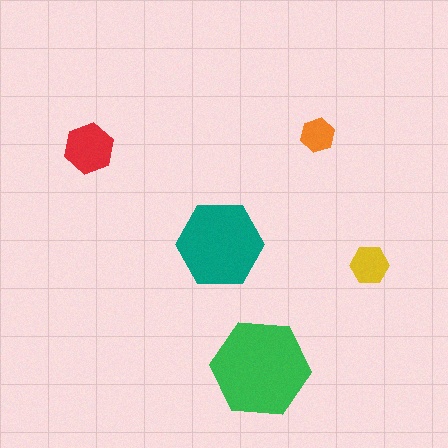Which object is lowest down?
The green hexagon is bottommost.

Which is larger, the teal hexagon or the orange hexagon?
The teal one.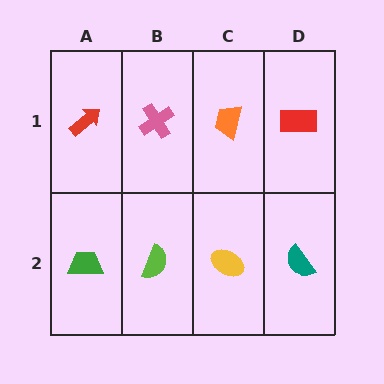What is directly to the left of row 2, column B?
A green trapezoid.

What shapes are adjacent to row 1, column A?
A green trapezoid (row 2, column A), a pink cross (row 1, column B).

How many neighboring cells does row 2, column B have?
3.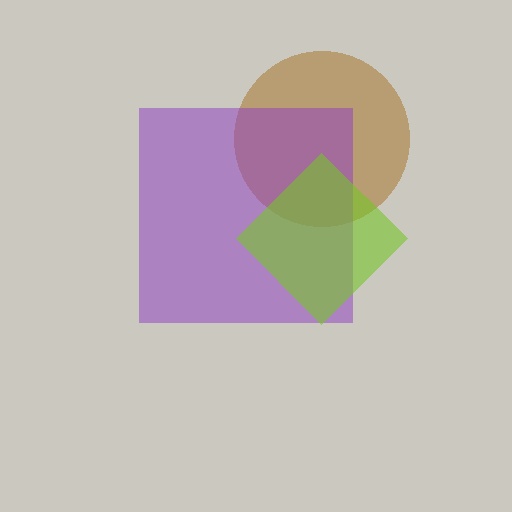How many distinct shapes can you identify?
There are 3 distinct shapes: a brown circle, a purple square, a lime diamond.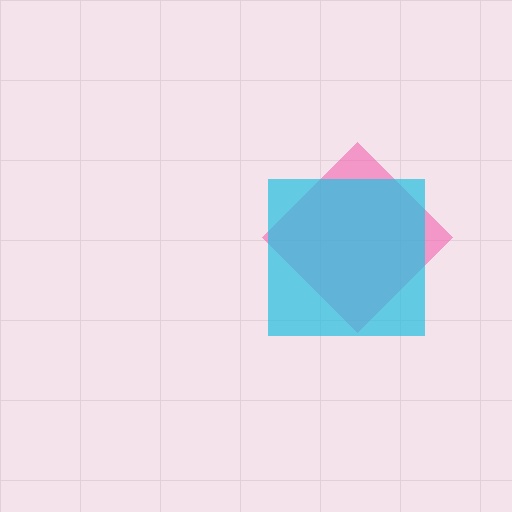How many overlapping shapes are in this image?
There are 2 overlapping shapes in the image.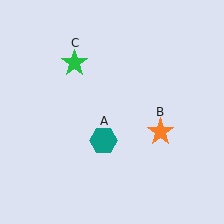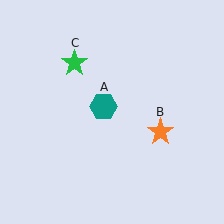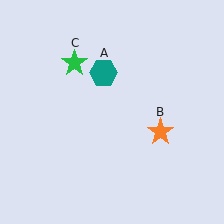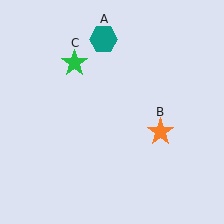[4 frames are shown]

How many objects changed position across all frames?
1 object changed position: teal hexagon (object A).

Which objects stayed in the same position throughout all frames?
Orange star (object B) and green star (object C) remained stationary.